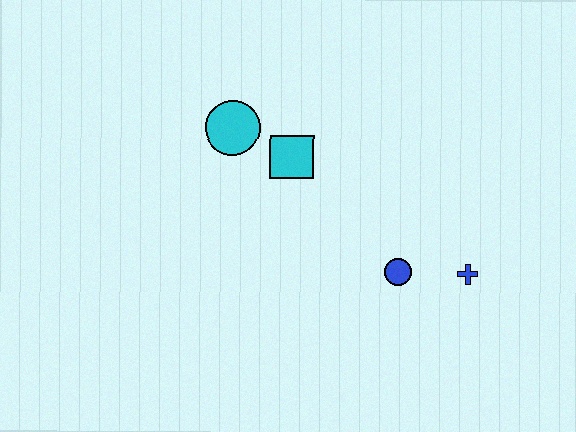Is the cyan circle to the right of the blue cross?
No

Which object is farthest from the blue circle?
The cyan circle is farthest from the blue circle.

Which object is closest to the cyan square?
The cyan circle is closest to the cyan square.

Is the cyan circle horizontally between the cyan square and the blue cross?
No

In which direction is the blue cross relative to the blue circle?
The blue cross is to the right of the blue circle.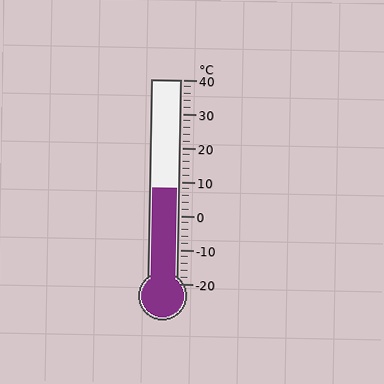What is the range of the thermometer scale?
The thermometer scale ranges from -20°C to 40°C.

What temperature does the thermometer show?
The thermometer shows approximately 8°C.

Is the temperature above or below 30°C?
The temperature is below 30°C.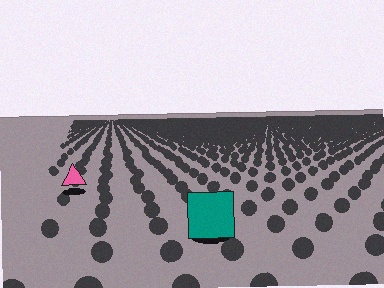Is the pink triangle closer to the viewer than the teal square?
No. The teal square is closer — you can tell from the texture gradient: the ground texture is coarser near it.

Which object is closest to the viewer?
The teal square is closest. The texture marks near it are larger and more spread out.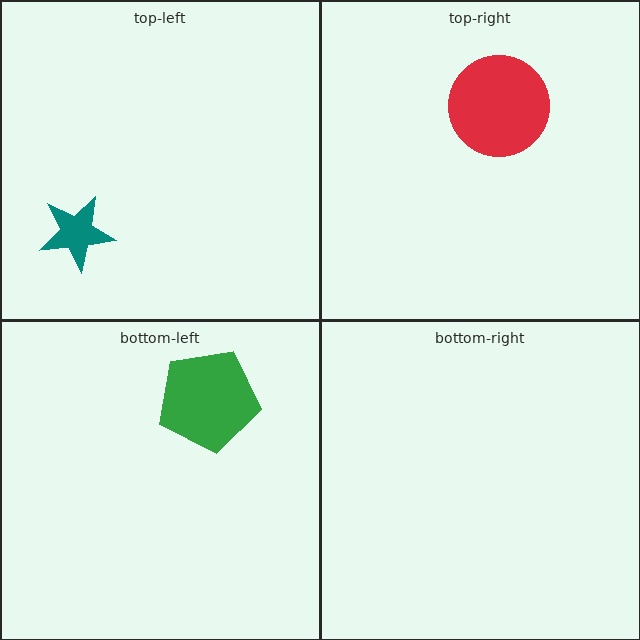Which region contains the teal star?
The top-left region.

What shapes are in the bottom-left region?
The green pentagon.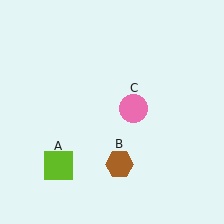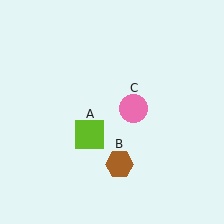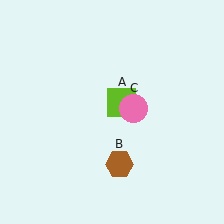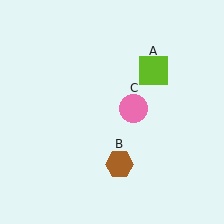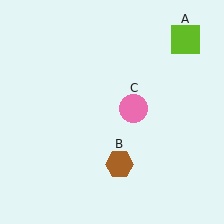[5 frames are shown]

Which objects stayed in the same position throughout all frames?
Brown hexagon (object B) and pink circle (object C) remained stationary.